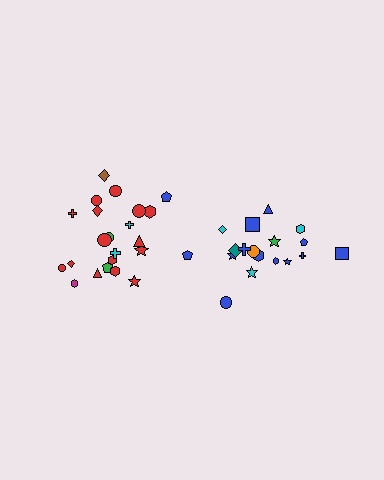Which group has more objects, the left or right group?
The left group.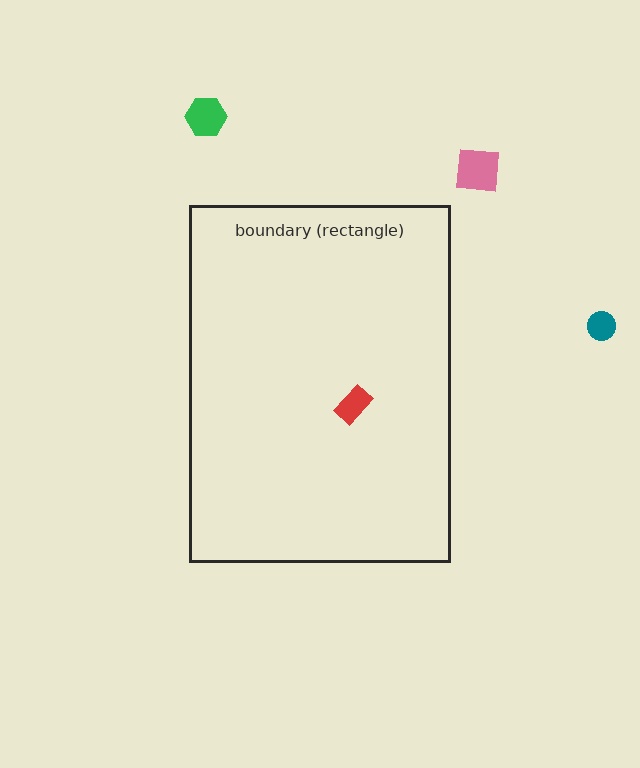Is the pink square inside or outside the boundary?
Outside.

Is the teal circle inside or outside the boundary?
Outside.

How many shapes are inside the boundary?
1 inside, 3 outside.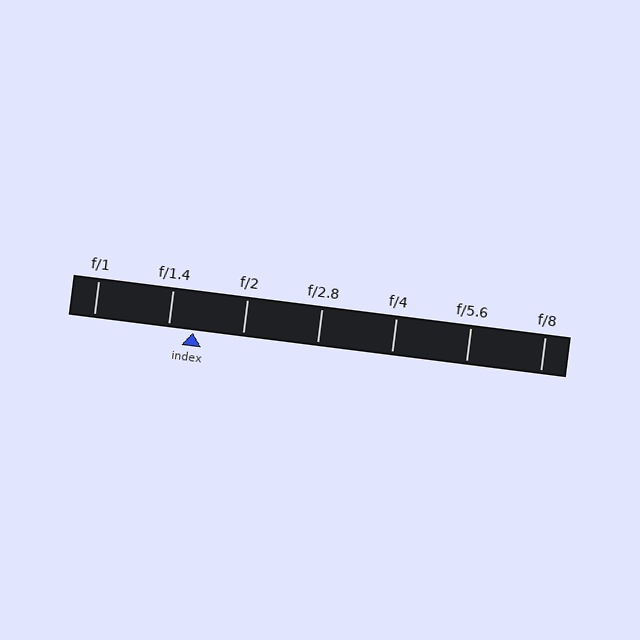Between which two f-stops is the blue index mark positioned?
The index mark is between f/1.4 and f/2.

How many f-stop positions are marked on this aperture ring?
There are 7 f-stop positions marked.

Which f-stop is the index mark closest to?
The index mark is closest to f/1.4.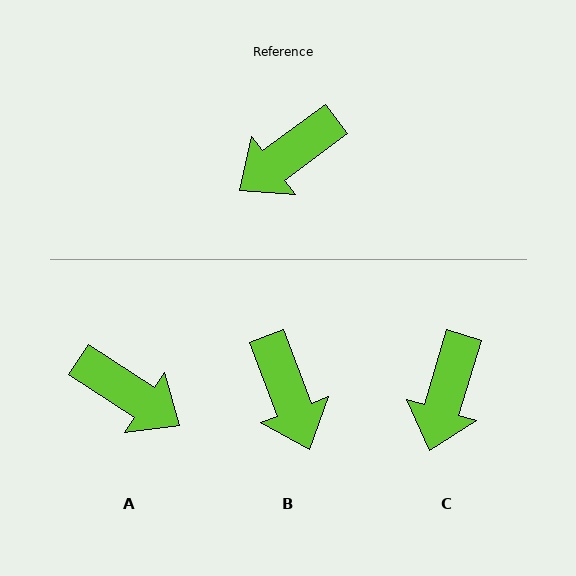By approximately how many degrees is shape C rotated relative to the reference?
Approximately 37 degrees counter-clockwise.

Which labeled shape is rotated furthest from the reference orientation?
A, about 110 degrees away.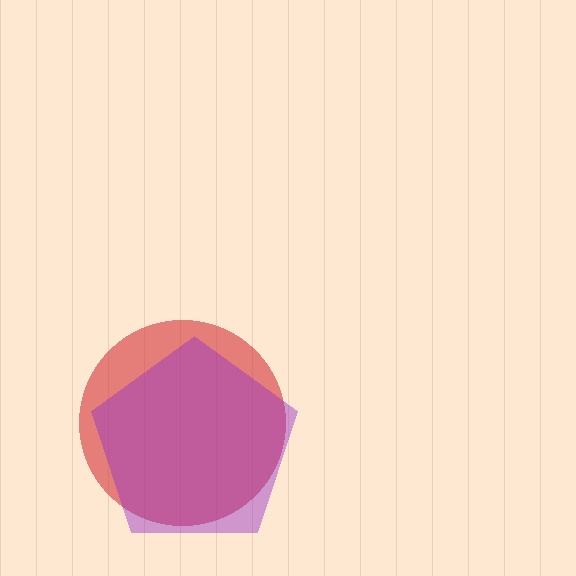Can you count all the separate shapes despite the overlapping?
Yes, there are 2 separate shapes.